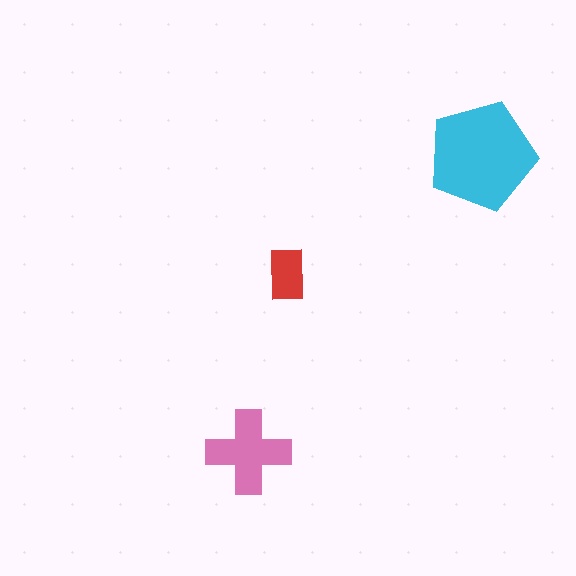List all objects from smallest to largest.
The red rectangle, the pink cross, the cyan pentagon.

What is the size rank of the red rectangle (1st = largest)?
3rd.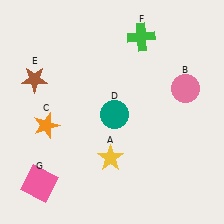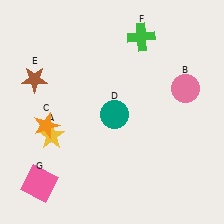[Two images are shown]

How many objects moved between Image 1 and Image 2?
1 object moved between the two images.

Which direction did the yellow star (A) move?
The yellow star (A) moved left.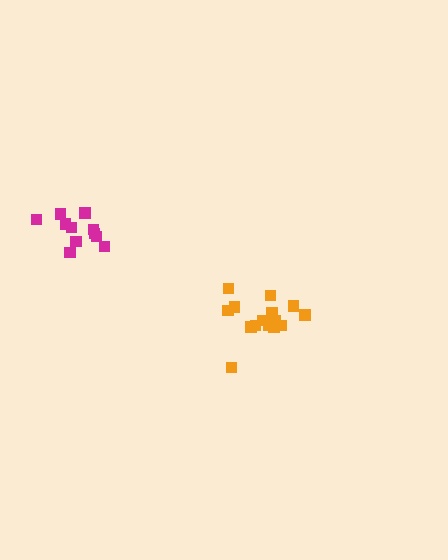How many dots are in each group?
Group 1: 15 dots, Group 2: 11 dots (26 total).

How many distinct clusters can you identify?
There are 2 distinct clusters.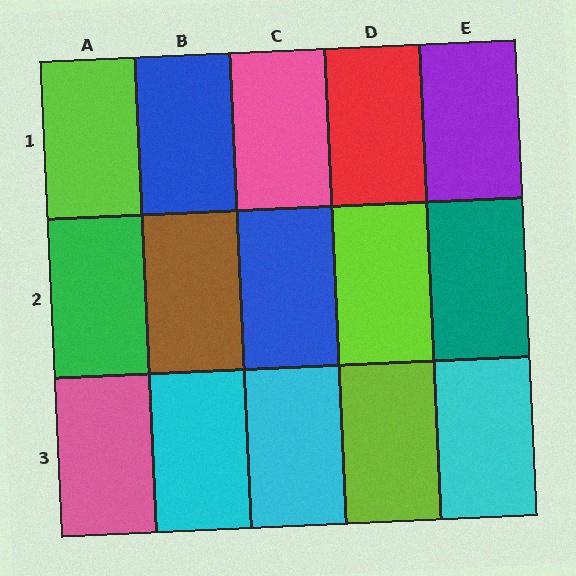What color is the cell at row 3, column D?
Lime.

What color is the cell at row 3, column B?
Cyan.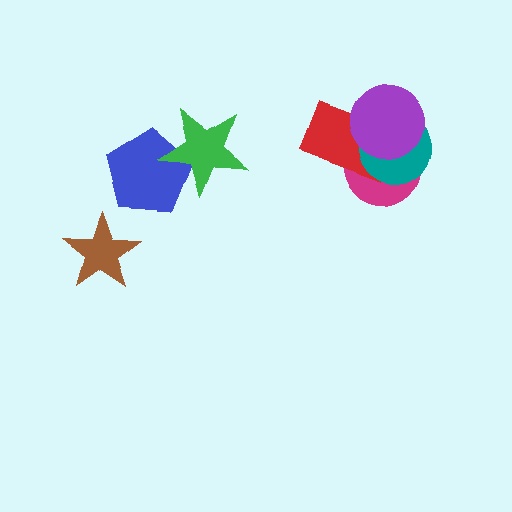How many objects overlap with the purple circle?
3 objects overlap with the purple circle.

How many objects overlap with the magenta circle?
3 objects overlap with the magenta circle.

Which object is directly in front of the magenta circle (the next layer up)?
The red rectangle is directly in front of the magenta circle.